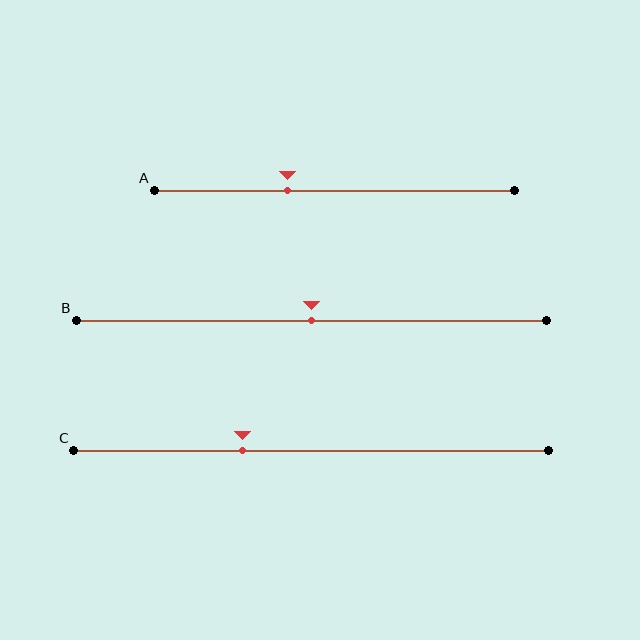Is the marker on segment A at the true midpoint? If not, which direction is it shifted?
No, the marker on segment A is shifted to the left by about 13% of the segment length.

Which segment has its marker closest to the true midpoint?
Segment B has its marker closest to the true midpoint.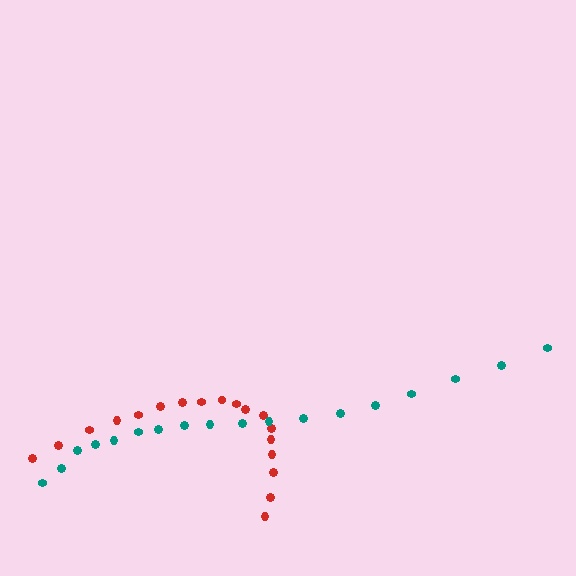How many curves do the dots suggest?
There are 2 distinct paths.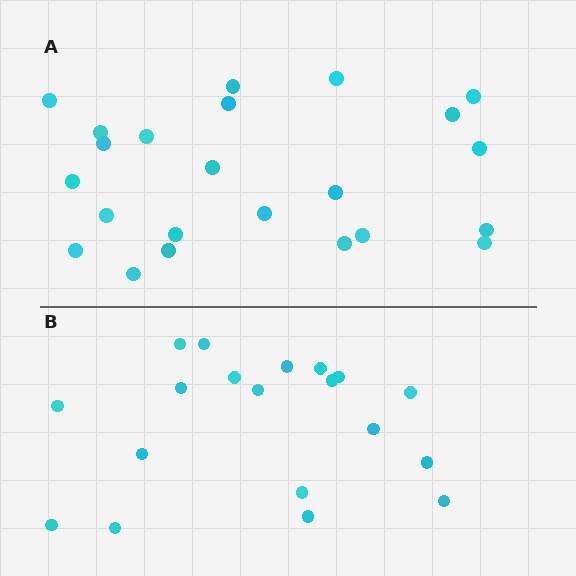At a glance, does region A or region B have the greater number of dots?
Region A (the top region) has more dots.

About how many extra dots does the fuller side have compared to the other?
Region A has about 4 more dots than region B.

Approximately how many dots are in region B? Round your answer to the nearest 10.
About 20 dots. (The exact count is 19, which rounds to 20.)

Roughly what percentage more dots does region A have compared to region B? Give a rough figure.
About 20% more.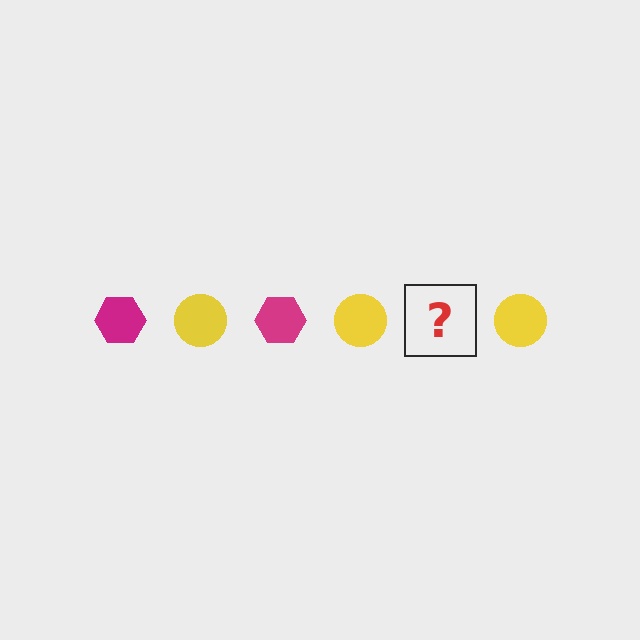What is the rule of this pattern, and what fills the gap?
The rule is that the pattern alternates between magenta hexagon and yellow circle. The gap should be filled with a magenta hexagon.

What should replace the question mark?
The question mark should be replaced with a magenta hexagon.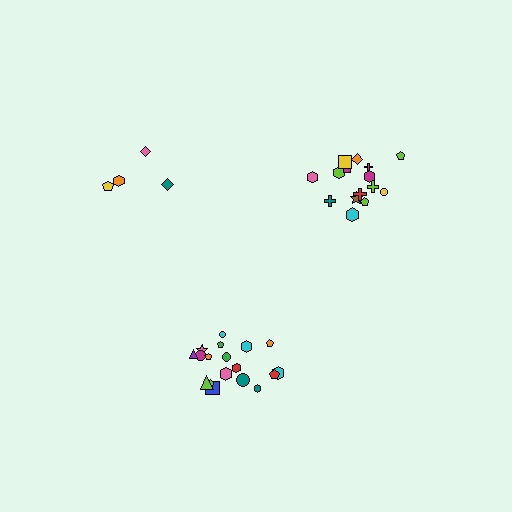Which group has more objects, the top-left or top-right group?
The top-right group.